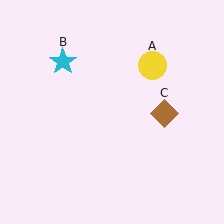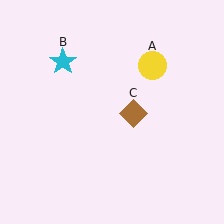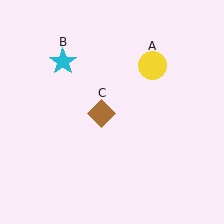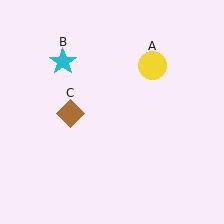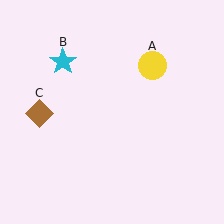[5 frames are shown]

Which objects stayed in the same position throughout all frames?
Yellow circle (object A) and cyan star (object B) remained stationary.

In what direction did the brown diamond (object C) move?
The brown diamond (object C) moved left.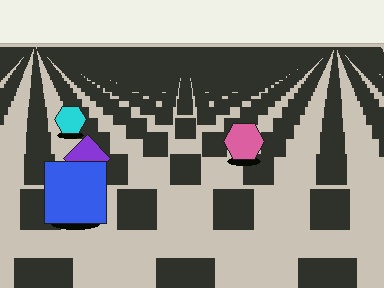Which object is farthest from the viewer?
The cyan hexagon is farthest from the viewer. It appears smaller and the ground texture around it is denser.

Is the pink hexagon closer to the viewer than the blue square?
No. The blue square is closer — you can tell from the texture gradient: the ground texture is coarser near it.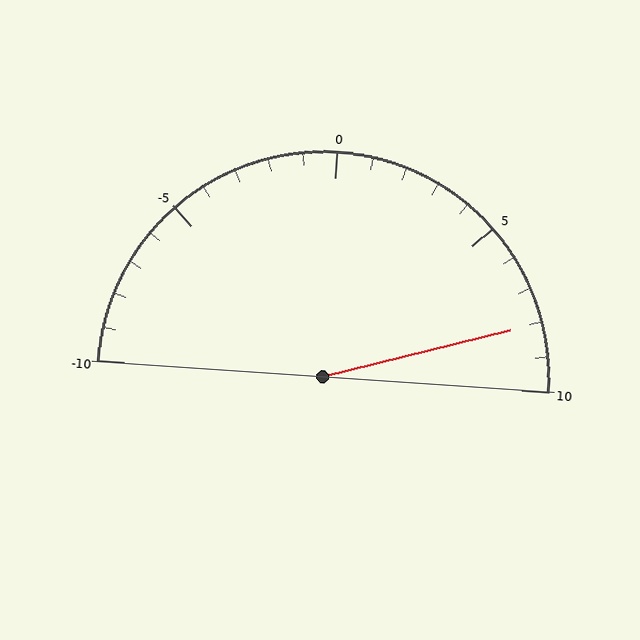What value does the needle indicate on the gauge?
The needle indicates approximately 8.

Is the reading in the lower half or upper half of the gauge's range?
The reading is in the upper half of the range (-10 to 10).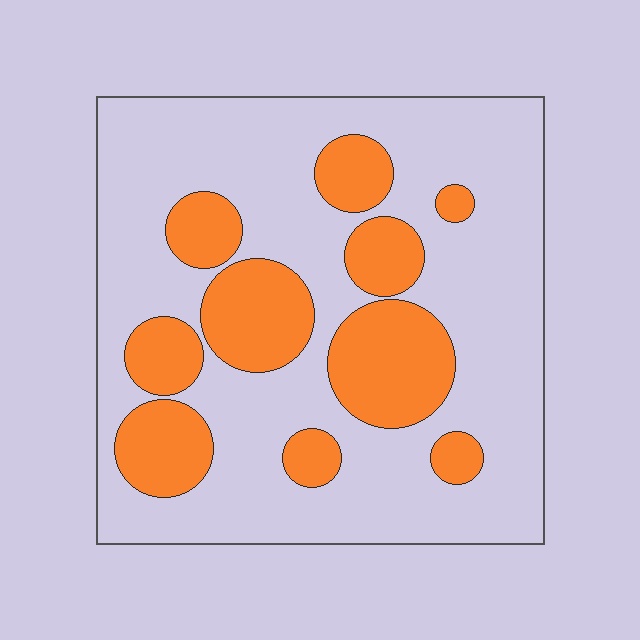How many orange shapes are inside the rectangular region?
10.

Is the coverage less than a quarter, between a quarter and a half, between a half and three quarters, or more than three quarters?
Between a quarter and a half.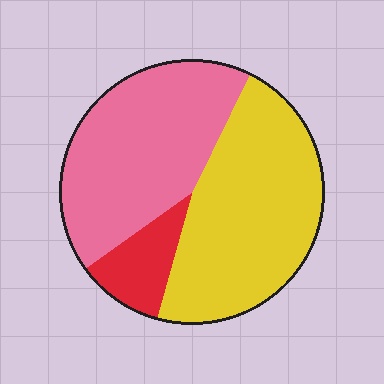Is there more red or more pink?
Pink.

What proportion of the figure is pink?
Pink takes up about two fifths (2/5) of the figure.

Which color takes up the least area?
Red, at roughly 10%.